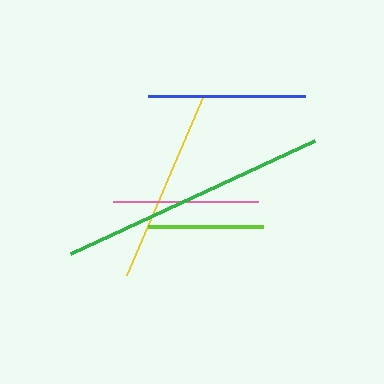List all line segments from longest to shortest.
From longest to shortest: green, yellow, blue, pink, lime.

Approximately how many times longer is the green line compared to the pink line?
The green line is approximately 1.9 times the length of the pink line.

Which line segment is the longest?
The green line is the longest at approximately 269 pixels.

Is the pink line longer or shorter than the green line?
The green line is longer than the pink line.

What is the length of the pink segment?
The pink segment is approximately 146 pixels long.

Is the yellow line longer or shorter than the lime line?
The yellow line is longer than the lime line.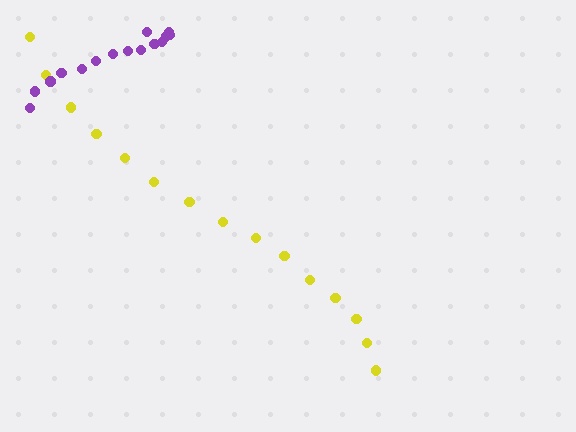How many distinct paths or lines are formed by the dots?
There are 2 distinct paths.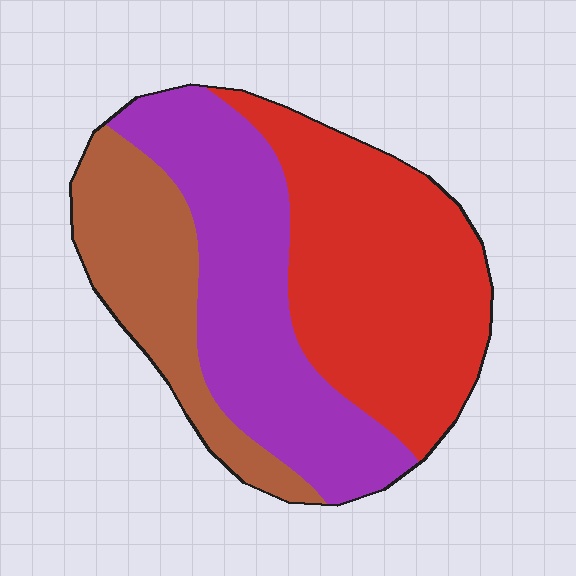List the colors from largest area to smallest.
From largest to smallest: red, purple, brown.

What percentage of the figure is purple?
Purple takes up about three eighths (3/8) of the figure.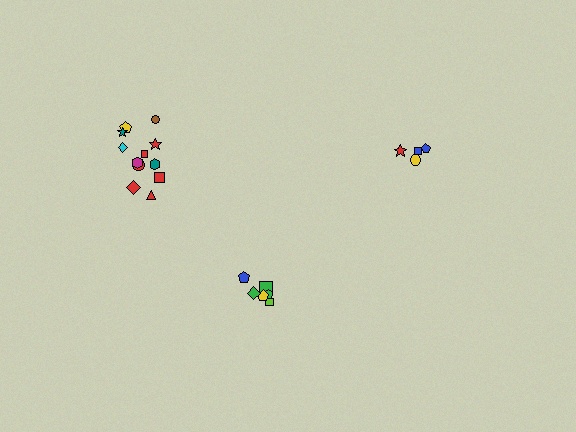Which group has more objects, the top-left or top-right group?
The top-left group.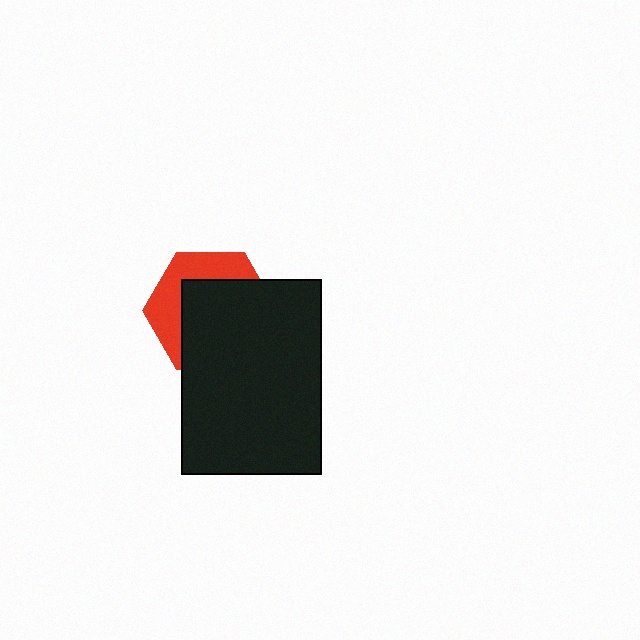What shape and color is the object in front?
The object in front is a black rectangle.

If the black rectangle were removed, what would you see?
You would see the complete red hexagon.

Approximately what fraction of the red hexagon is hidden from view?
Roughly 62% of the red hexagon is hidden behind the black rectangle.